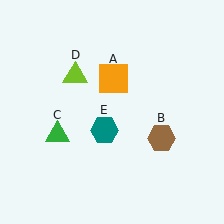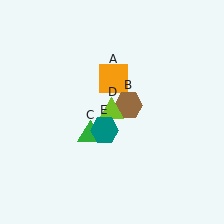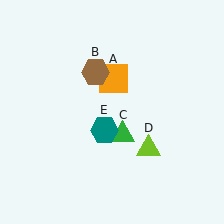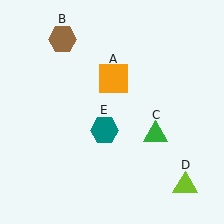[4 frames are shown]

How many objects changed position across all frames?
3 objects changed position: brown hexagon (object B), green triangle (object C), lime triangle (object D).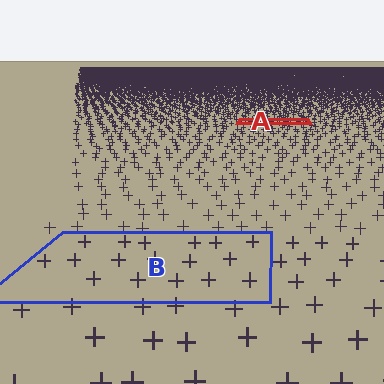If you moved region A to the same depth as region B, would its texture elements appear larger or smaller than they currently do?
They would appear larger. At a closer depth, the same texture elements are projected at a bigger on-screen size.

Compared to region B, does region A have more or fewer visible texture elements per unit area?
Region A has more texture elements per unit area — they are packed more densely because it is farther away.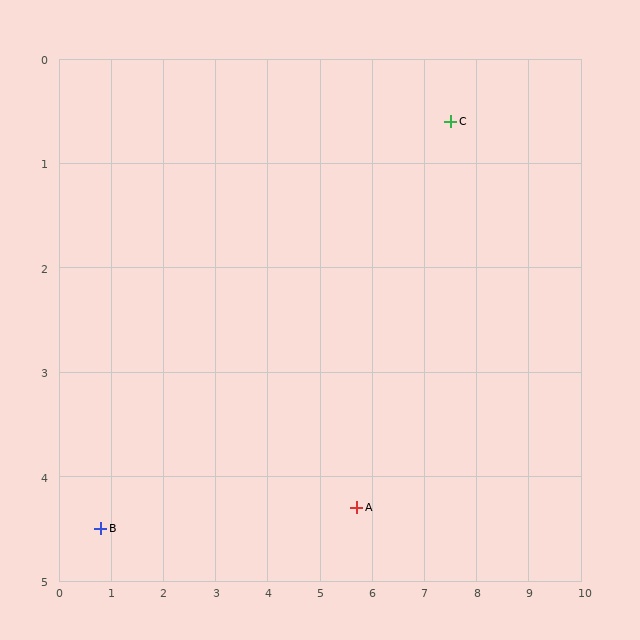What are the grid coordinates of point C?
Point C is at approximately (7.5, 0.6).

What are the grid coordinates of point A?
Point A is at approximately (5.7, 4.3).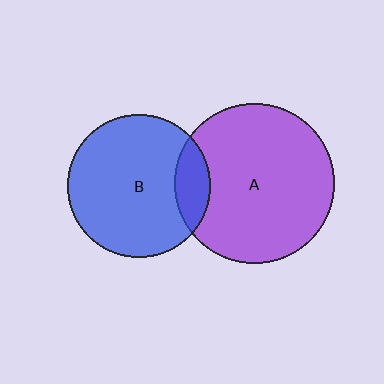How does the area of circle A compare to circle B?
Approximately 1.2 times.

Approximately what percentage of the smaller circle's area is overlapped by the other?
Approximately 15%.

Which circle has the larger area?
Circle A (purple).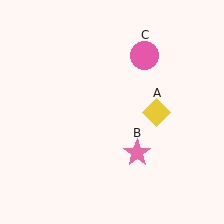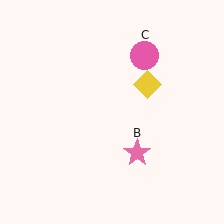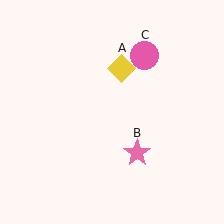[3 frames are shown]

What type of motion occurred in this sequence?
The yellow diamond (object A) rotated counterclockwise around the center of the scene.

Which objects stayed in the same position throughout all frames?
Pink star (object B) and pink circle (object C) remained stationary.